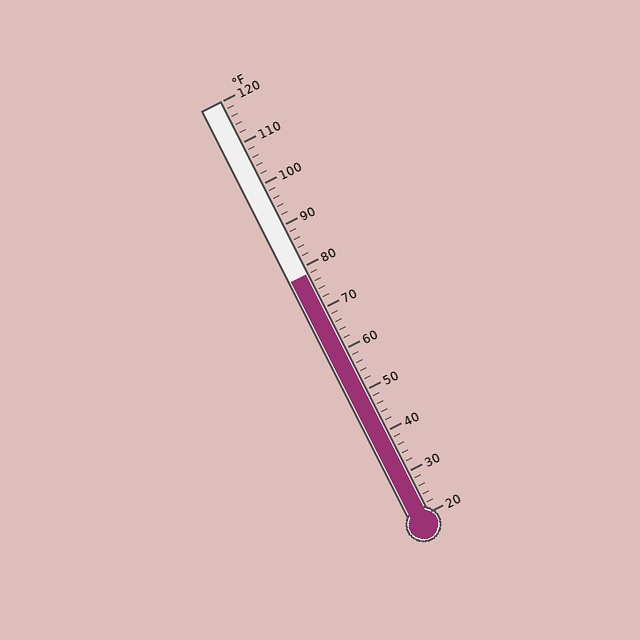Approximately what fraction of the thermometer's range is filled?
The thermometer is filled to approximately 60% of its range.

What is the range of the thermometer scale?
The thermometer scale ranges from 20°F to 120°F.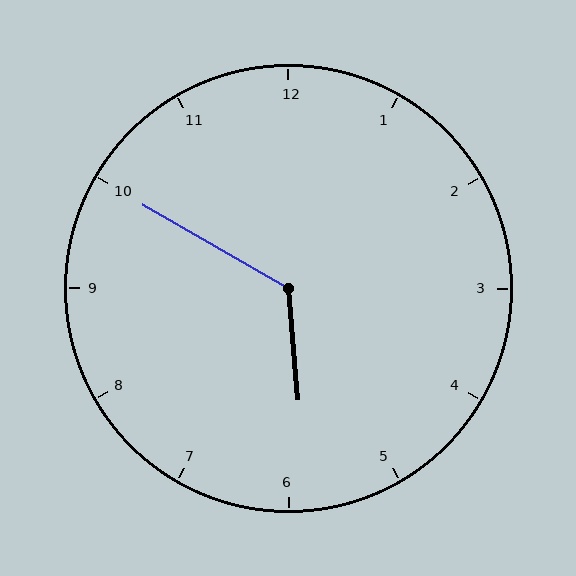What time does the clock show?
5:50.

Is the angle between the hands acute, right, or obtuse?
It is obtuse.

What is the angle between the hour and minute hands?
Approximately 125 degrees.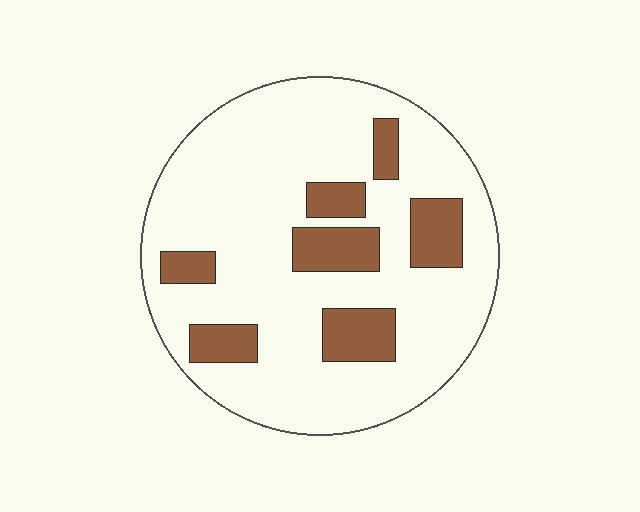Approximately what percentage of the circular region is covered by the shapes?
Approximately 20%.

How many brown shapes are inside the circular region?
7.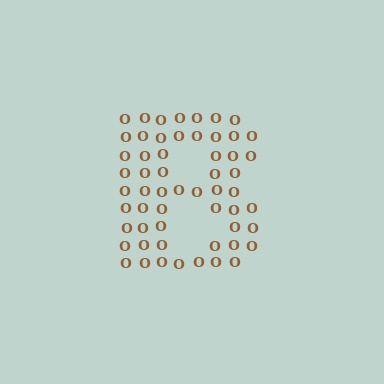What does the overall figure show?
The overall figure shows the letter B.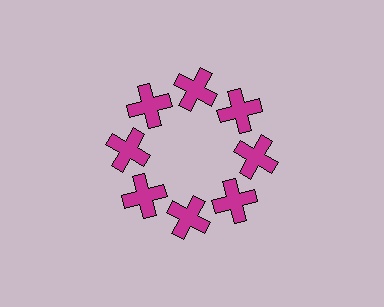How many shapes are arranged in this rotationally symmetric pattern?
There are 8 shapes, arranged in 8 groups of 1.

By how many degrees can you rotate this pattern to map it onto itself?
The pattern maps onto itself every 45 degrees of rotation.